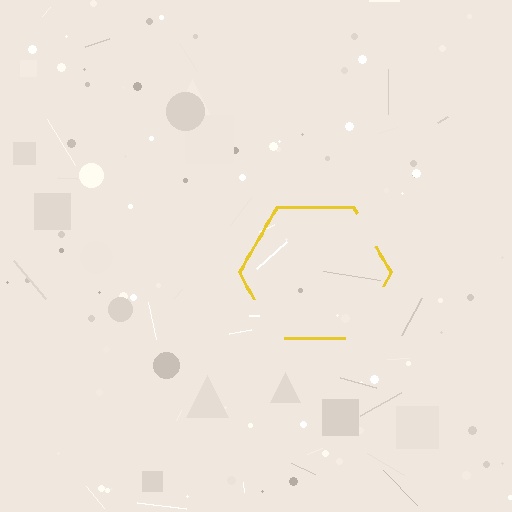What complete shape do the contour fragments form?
The contour fragments form a hexagon.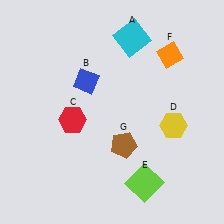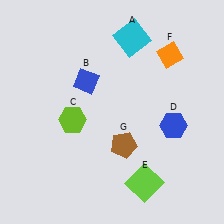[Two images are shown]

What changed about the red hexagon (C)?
In Image 1, C is red. In Image 2, it changed to lime.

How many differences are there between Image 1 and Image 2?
There are 2 differences between the two images.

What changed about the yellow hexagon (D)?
In Image 1, D is yellow. In Image 2, it changed to blue.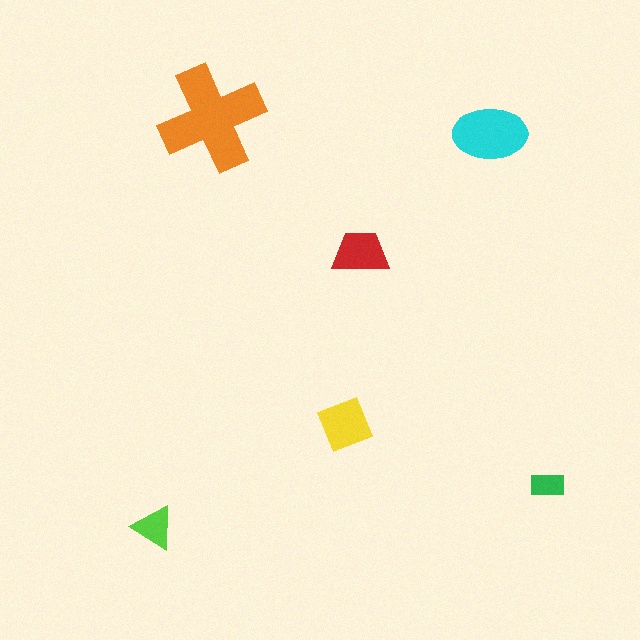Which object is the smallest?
The green rectangle.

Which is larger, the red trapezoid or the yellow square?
The yellow square.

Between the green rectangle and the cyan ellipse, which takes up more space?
The cyan ellipse.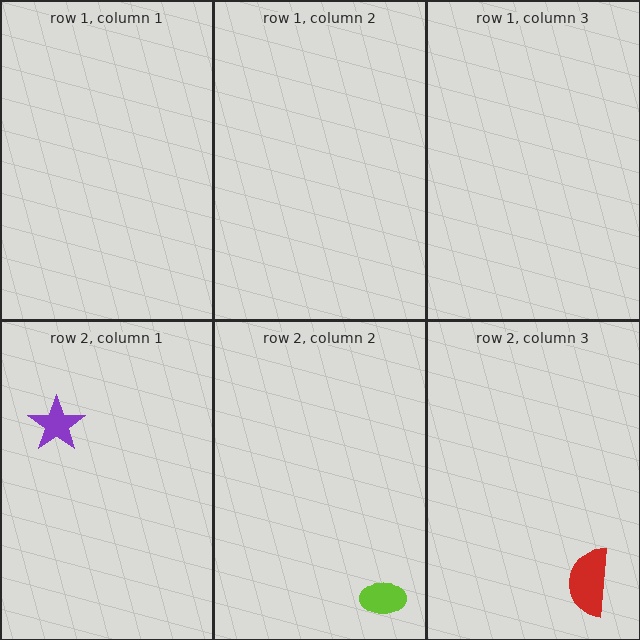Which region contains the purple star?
The row 2, column 1 region.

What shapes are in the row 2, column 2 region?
The lime ellipse.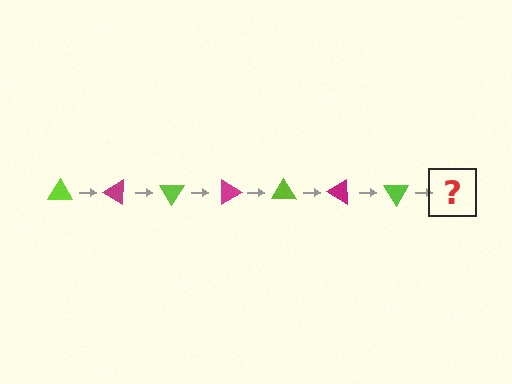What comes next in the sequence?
The next element should be a magenta triangle, rotated 210 degrees from the start.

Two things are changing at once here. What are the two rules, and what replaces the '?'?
The two rules are that it rotates 30 degrees each step and the color cycles through lime and magenta. The '?' should be a magenta triangle, rotated 210 degrees from the start.